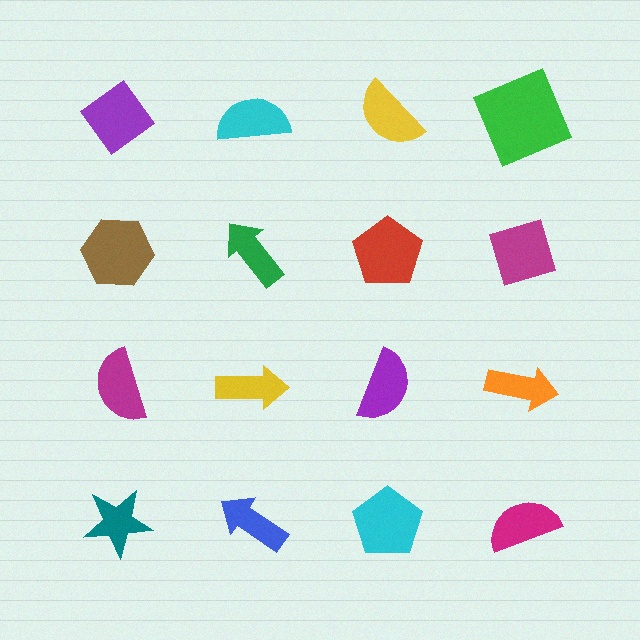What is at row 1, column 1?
A purple diamond.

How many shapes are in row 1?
4 shapes.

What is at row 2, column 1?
A brown hexagon.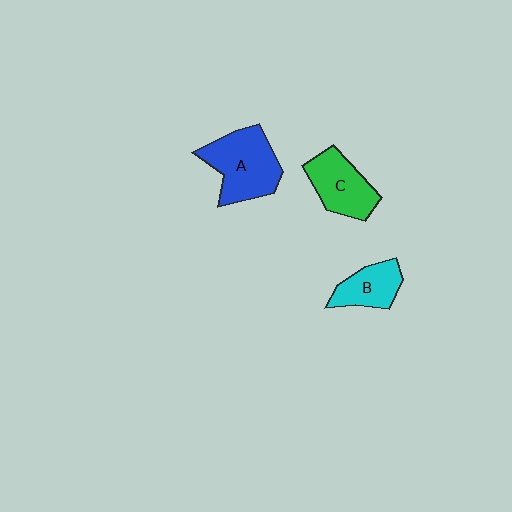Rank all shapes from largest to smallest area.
From largest to smallest: A (blue), C (green), B (cyan).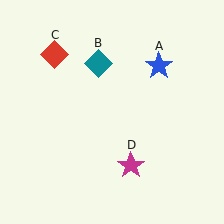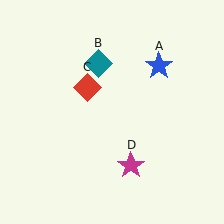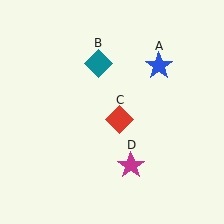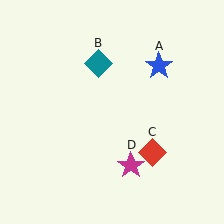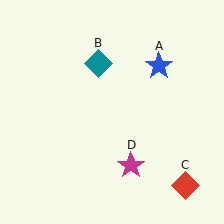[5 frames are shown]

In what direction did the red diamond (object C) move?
The red diamond (object C) moved down and to the right.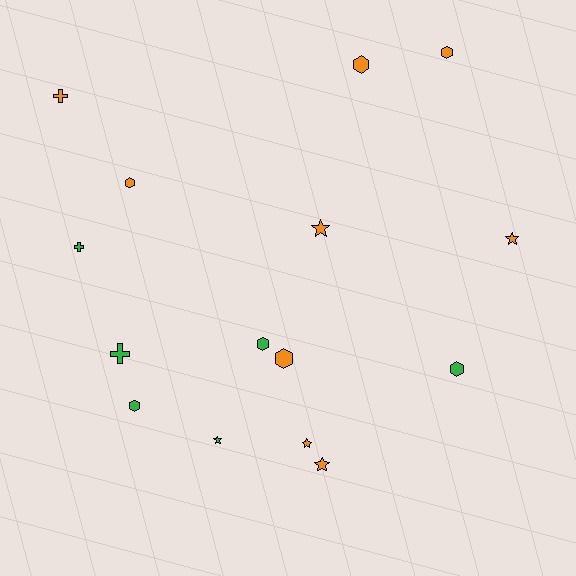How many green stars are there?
There is 1 green star.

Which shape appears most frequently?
Hexagon, with 7 objects.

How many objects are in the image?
There are 15 objects.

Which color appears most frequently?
Orange, with 9 objects.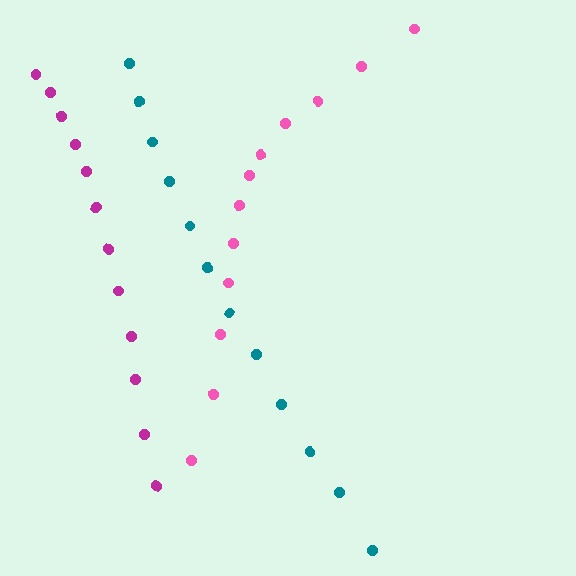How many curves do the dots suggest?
There are 3 distinct paths.